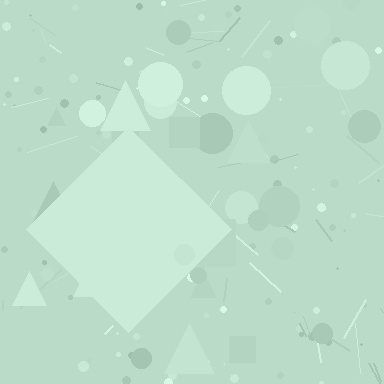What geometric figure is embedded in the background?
A diamond is embedded in the background.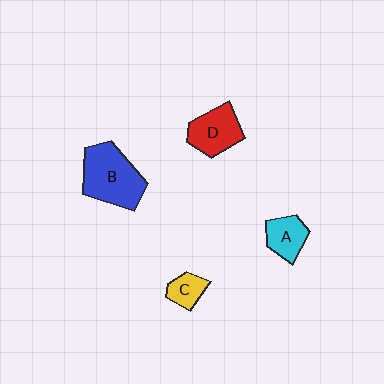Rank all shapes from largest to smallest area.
From largest to smallest: B (blue), D (red), A (cyan), C (yellow).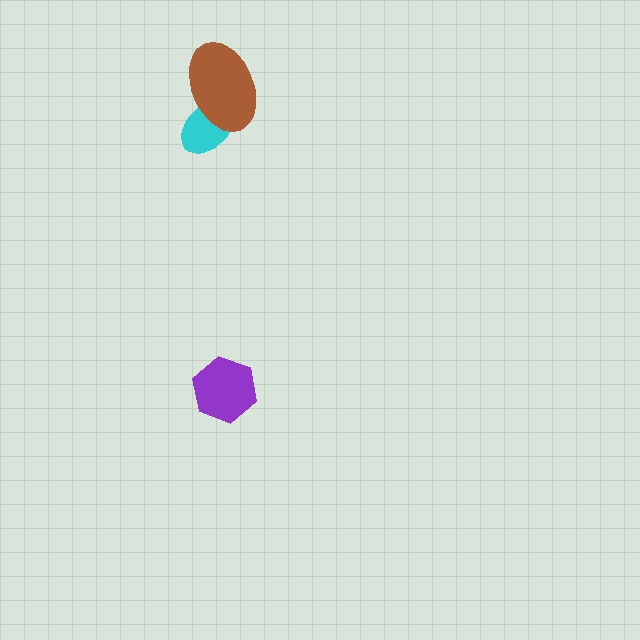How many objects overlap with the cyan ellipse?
1 object overlaps with the cyan ellipse.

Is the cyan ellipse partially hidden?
Yes, it is partially covered by another shape.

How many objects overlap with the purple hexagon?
0 objects overlap with the purple hexagon.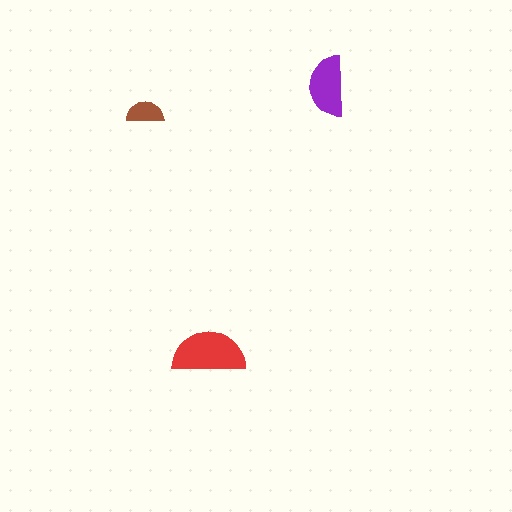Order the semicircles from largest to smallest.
the red one, the purple one, the brown one.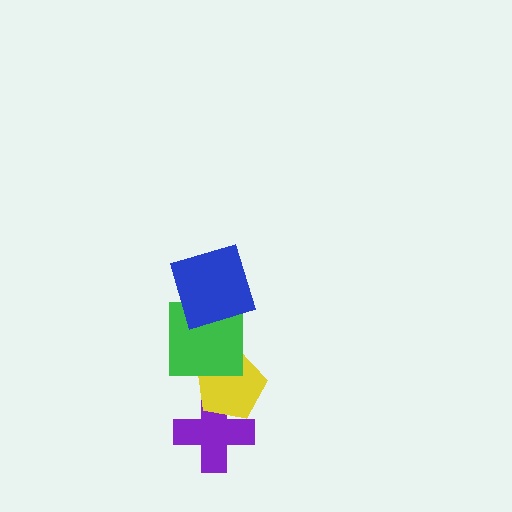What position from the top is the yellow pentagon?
The yellow pentagon is 3rd from the top.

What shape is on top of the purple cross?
The yellow pentagon is on top of the purple cross.